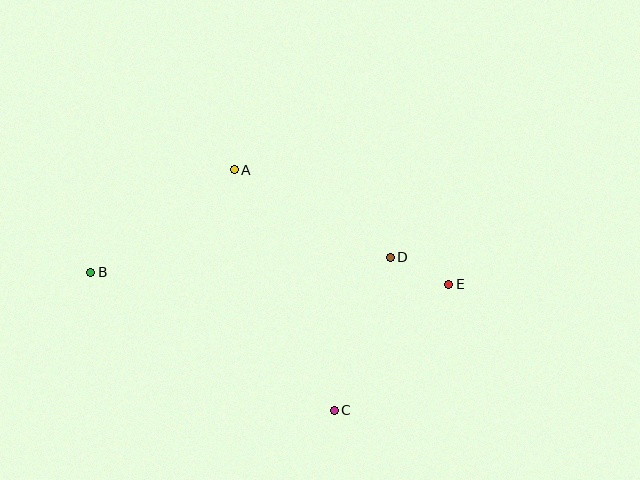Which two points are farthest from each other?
Points B and E are farthest from each other.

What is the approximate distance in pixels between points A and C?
The distance between A and C is approximately 261 pixels.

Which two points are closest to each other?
Points D and E are closest to each other.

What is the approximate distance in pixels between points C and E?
The distance between C and E is approximately 171 pixels.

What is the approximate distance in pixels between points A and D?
The distance between A and D is approximately 179 pixels.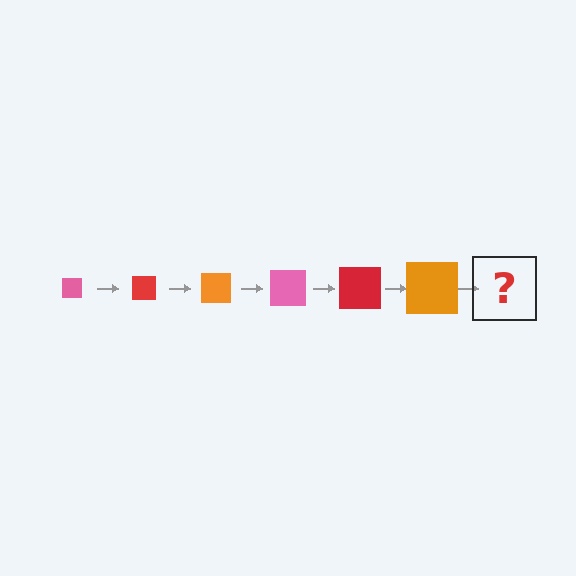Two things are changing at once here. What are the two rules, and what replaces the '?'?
The two rules are that the square grows larger each step and the color cycles through pink, red, and orange. The '?' should be a pink square, larger than the previous one.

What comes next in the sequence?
The next element should be a pink square, larger than the previous one.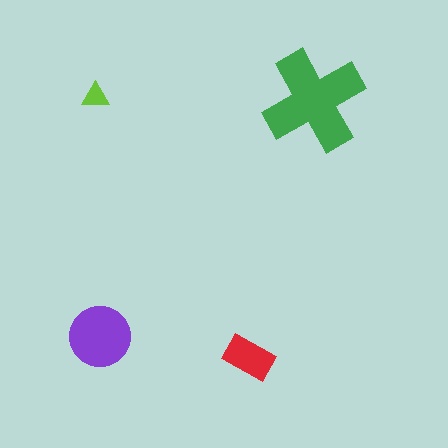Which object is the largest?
The green cross.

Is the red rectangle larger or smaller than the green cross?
Smaller.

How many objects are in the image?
There are 4 objects in the image.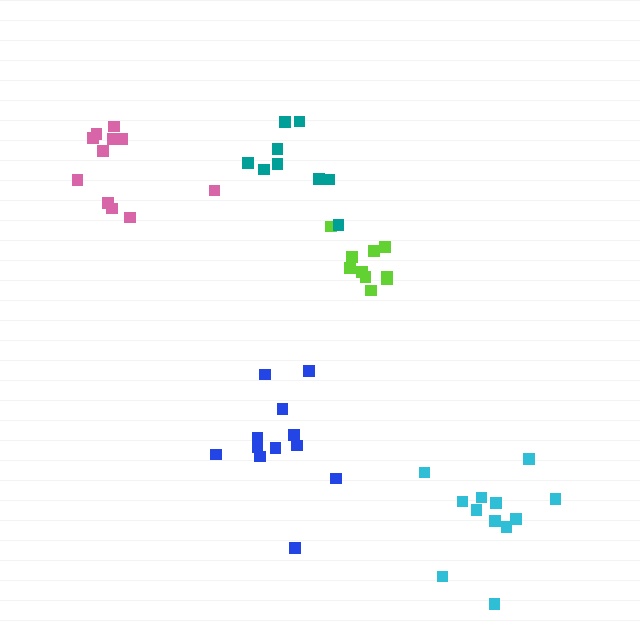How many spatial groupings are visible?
There are 5 spatial groupings.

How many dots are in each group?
Group 1: 12 dots, Group 2: 10 dots, Group 3: 9 dots, Group 4: 11 dots, Group 5: 12 dots (54 total).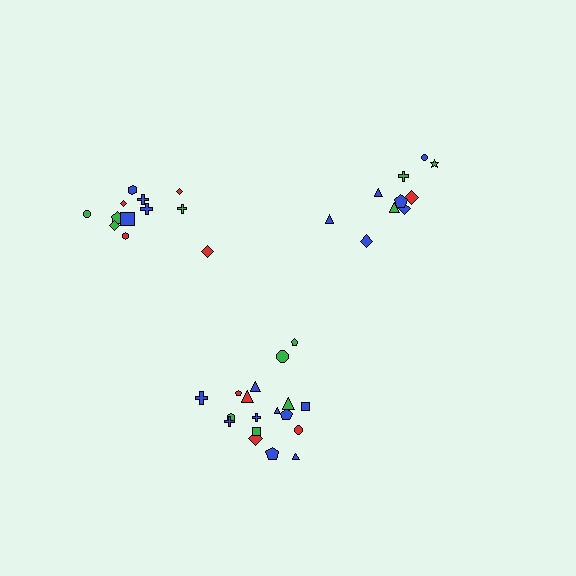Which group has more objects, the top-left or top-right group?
The top-left group.